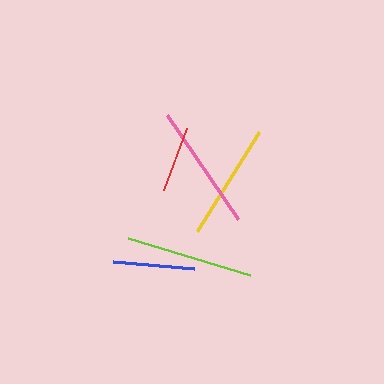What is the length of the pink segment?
The pink segment is approximately 125 pixels long.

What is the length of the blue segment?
The blue segment is approximately 81 pixels long.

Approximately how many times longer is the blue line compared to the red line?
The blue line is approximately 1.2 times the length of the red line.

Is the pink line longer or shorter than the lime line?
The lime line is longer than the pink line.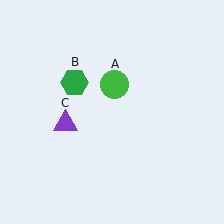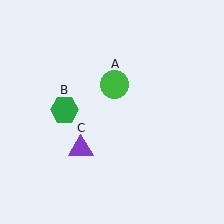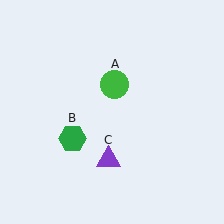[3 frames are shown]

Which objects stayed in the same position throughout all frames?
Green circle (object A) remained stationary.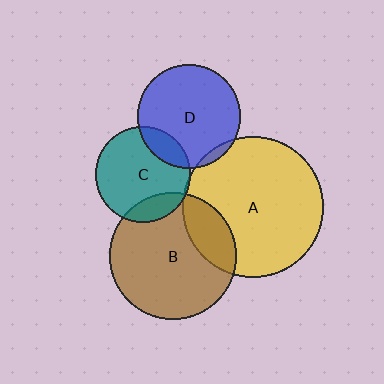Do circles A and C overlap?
Yes.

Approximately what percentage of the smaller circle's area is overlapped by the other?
Approximately 5%.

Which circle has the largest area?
Circle A (yellow).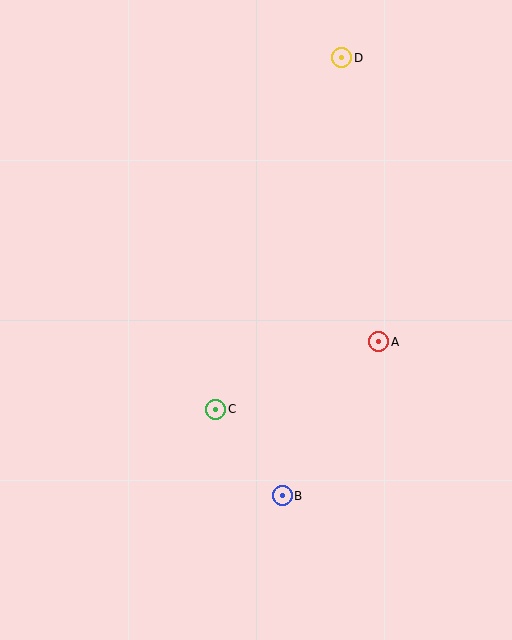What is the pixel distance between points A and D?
The distance between A and D is 286 pixels.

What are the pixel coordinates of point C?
Point C is at (216, 409).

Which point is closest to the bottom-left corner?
Point C is closest to the bottom-left corner.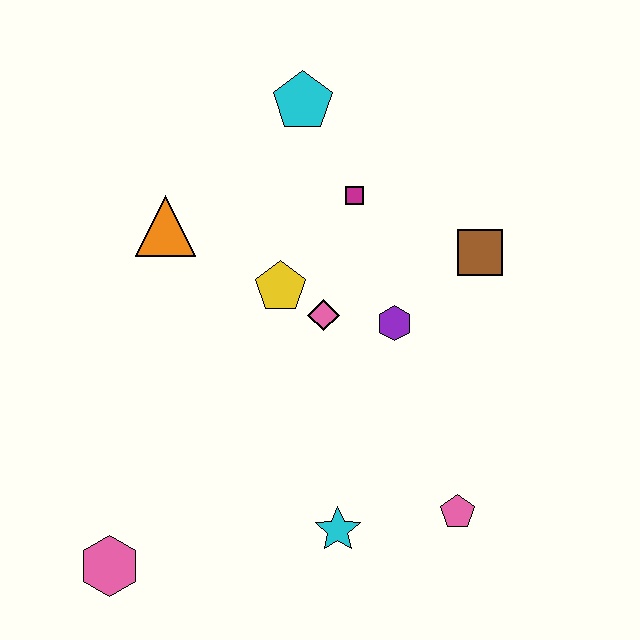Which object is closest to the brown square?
The purple hexagon is closest to the brown square.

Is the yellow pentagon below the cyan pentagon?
Yes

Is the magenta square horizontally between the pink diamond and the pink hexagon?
No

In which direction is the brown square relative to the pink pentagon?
The brown square is above the pink pentagon.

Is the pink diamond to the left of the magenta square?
Yes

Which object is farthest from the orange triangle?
The pink pentagon is farthest from the orange triangle.